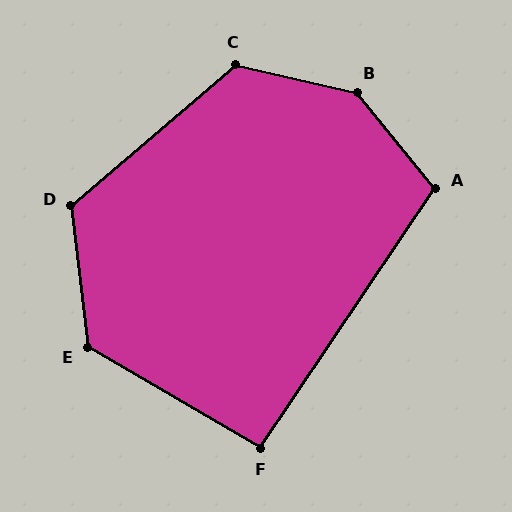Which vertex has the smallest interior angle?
F, at approximately 94 degrees.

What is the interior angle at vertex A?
Approximately 107 degrees (obtuse).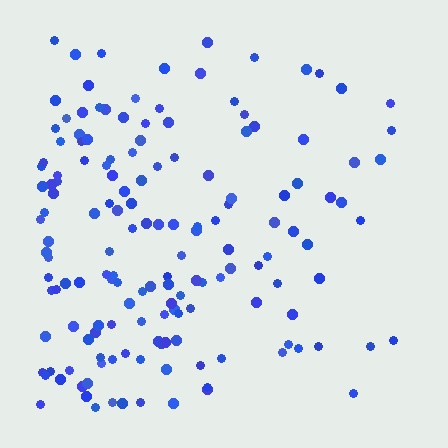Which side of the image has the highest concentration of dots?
The left.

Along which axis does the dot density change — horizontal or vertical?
Horizontal.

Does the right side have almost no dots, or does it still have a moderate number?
Still a moderate number, just noticeably fewer than the left.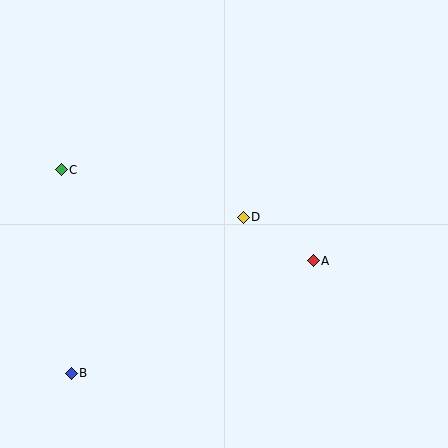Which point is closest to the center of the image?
Point D at (243, 217) is closest to the center.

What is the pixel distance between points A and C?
The distance between A and C is 268 pixels.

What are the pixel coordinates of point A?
Point A is at (313, 261).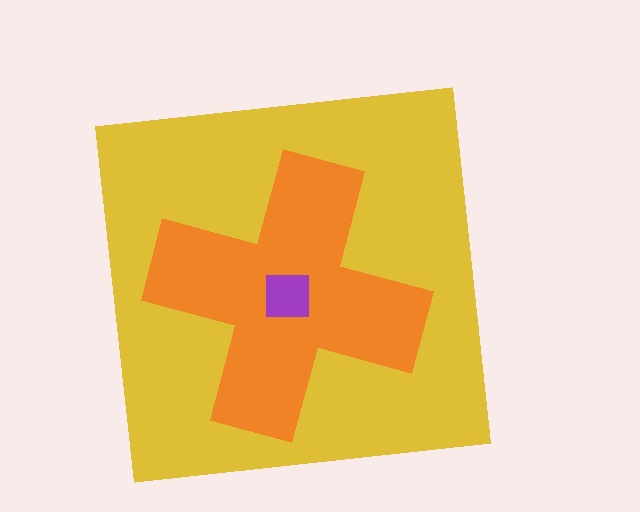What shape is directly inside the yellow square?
The orange cross.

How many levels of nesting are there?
3.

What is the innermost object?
The purple square.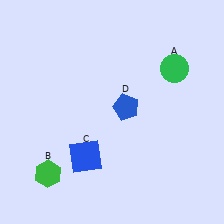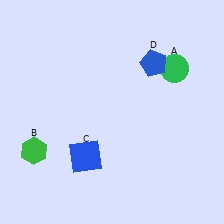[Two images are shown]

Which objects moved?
The objects that moved are: the green hexagon (B), the blue pentagon (D).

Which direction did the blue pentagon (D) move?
The blue pentagon (D) moved up.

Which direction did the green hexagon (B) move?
The green hexagon (B) moved up.